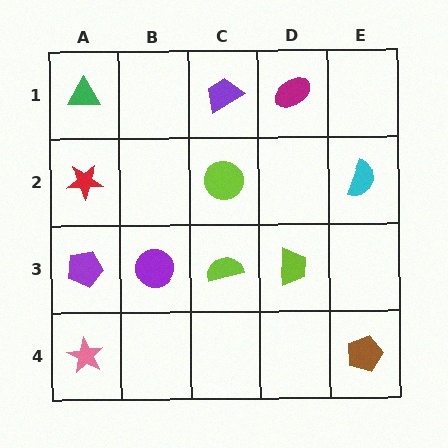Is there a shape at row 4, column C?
No, that cell is empty.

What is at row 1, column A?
A green triangle.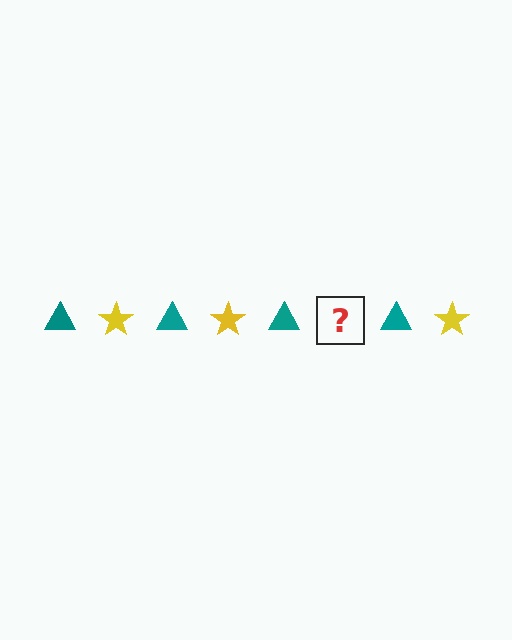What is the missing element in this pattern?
The missing element is a yellow star.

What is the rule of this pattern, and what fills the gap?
The rule is that the pattern alternates between teal triangle and yellow star. The gap should be filled with a yellow star.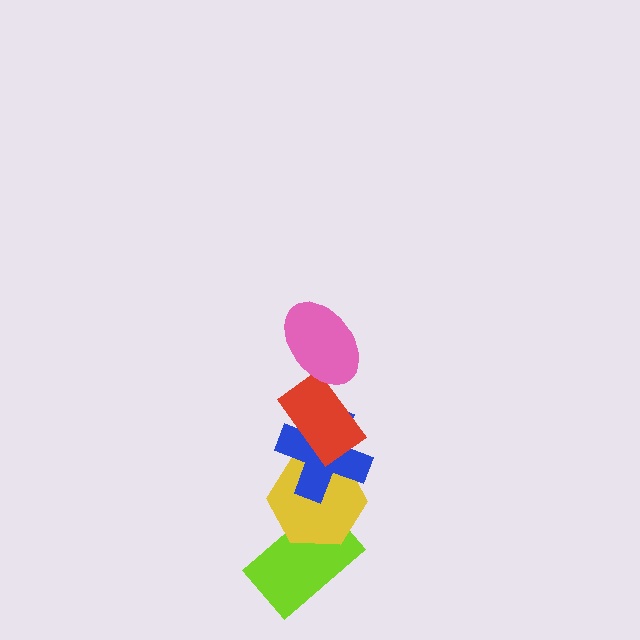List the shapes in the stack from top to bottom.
From top to bottom: the pink ellipse, the red rectangle, the blue cross, the yellow hexagon, the lime rectangle.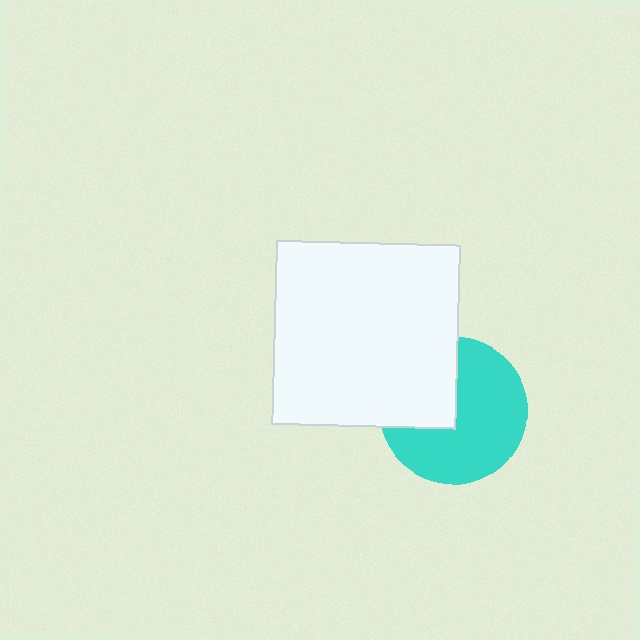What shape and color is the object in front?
The object in front is a white square.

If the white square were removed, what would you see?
You would see the complete cyan circle.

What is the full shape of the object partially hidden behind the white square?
The partially hidden object is a cyan circle.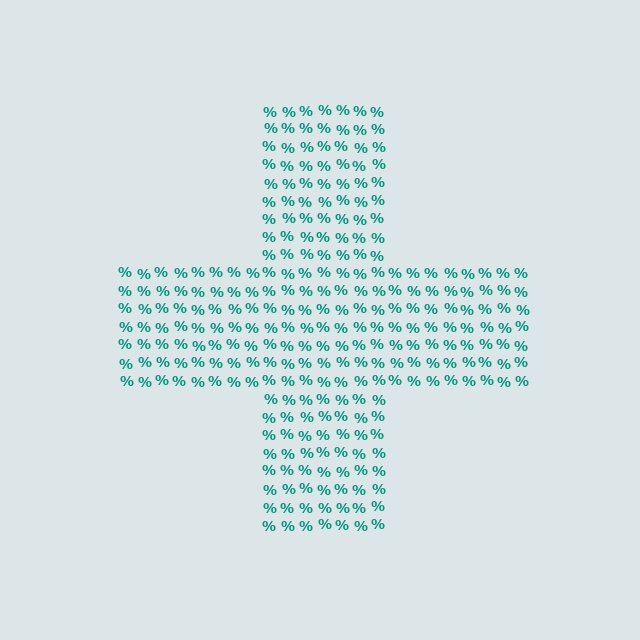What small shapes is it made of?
It is made of small percent signs.